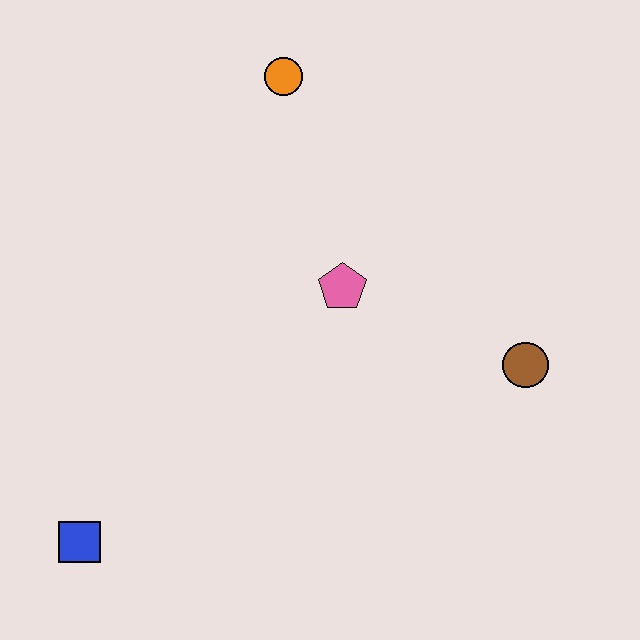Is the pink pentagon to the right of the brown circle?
No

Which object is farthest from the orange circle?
The blue square is farthest from the orange circle.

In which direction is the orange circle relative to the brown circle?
The orange circle is above the brown circle.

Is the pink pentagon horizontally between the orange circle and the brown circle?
Yes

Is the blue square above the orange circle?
No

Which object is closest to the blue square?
The pink pentagon is closest to the blue square.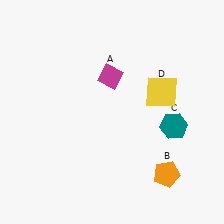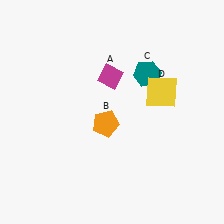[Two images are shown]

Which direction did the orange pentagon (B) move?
The orange pentagon (B) moved left.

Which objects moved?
The objects that moved are: the orange pentagon (B), the teal hexagon (C).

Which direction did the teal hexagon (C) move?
The teal hexagon (C) moved up.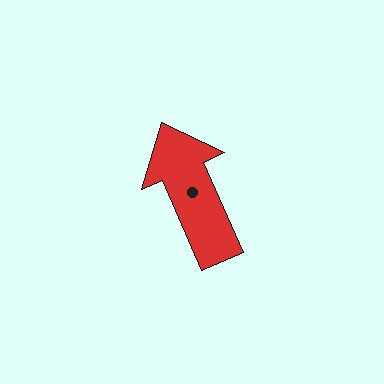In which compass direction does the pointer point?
Northwest.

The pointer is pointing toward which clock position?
Roughly 11 o'clock.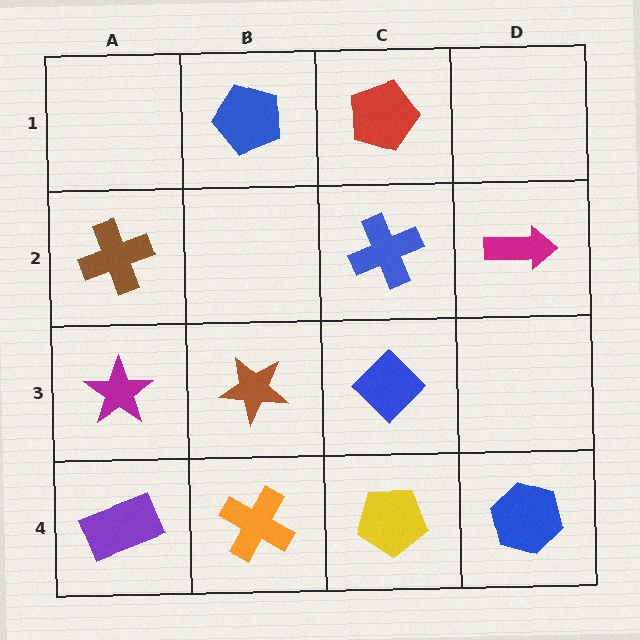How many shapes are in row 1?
2 shapes.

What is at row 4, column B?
An orange cross.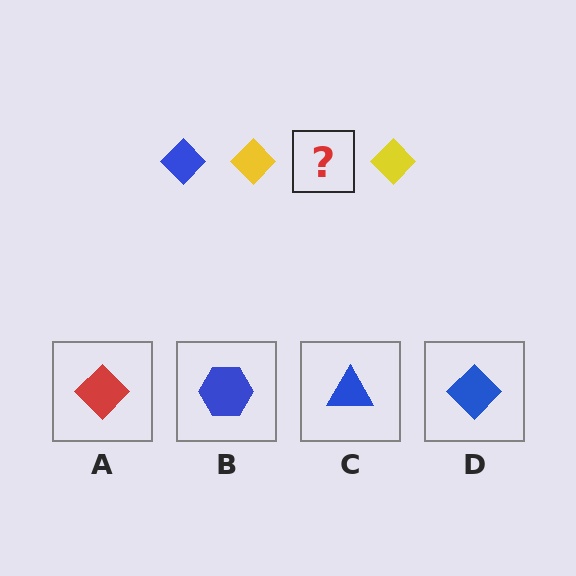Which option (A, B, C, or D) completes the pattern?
D.